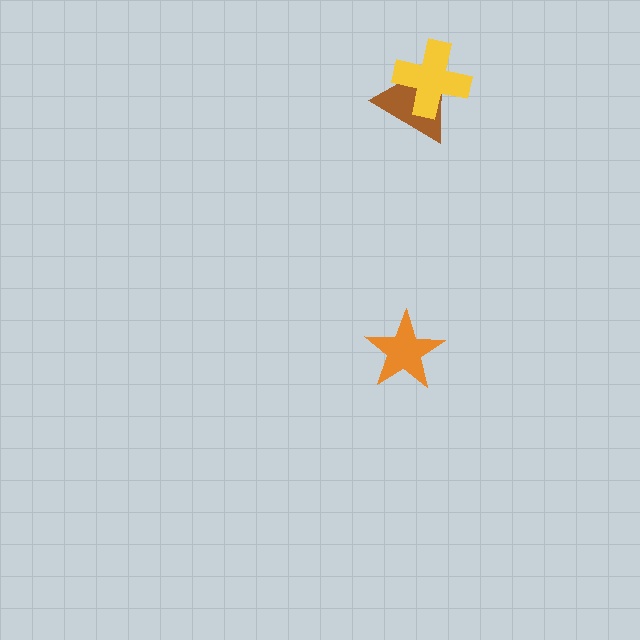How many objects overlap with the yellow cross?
1 object overlaps with the yellow cross.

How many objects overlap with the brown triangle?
1 object overlaps with the brown triangle.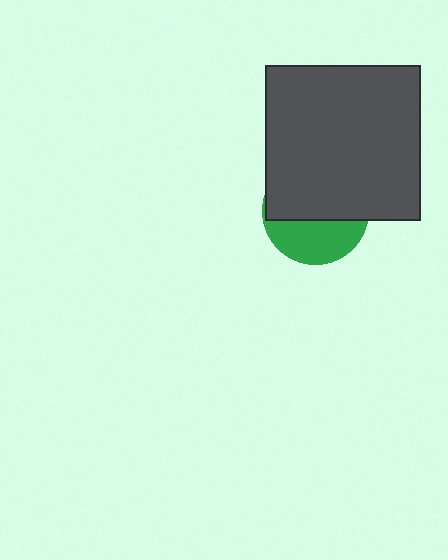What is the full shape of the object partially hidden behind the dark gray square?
The partially hidden object is a green circle.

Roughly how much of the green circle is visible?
A small part of it is visible (roughly 39%).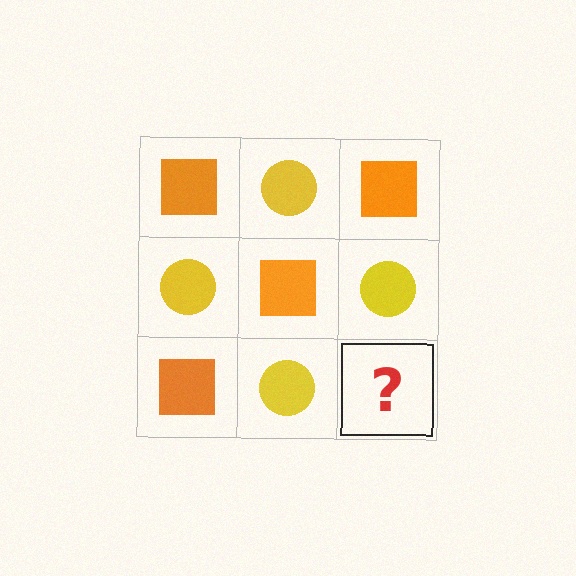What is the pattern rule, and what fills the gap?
The rule is that it alternates orange square and yellow circle in a checkerboard pattern. The gap should be filled with an orange square.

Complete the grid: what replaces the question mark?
The question mark should be replaced with an orange square.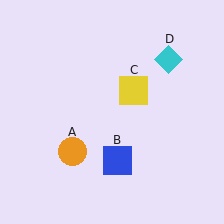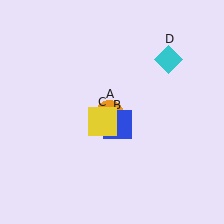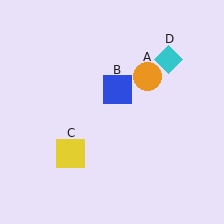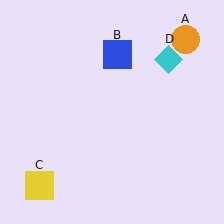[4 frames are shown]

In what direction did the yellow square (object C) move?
The yellow square (object C) moved down and to the left.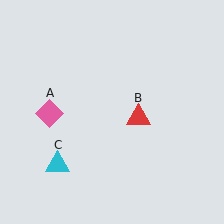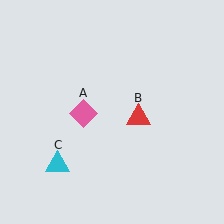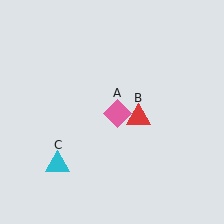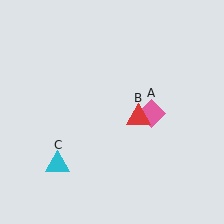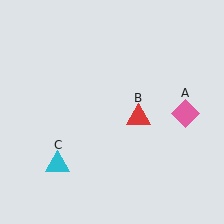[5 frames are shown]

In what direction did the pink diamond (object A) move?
The pink diamond (object A) moved right.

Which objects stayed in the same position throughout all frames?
Red triangle (object B) and cyan triangle (object C) remained stationary.